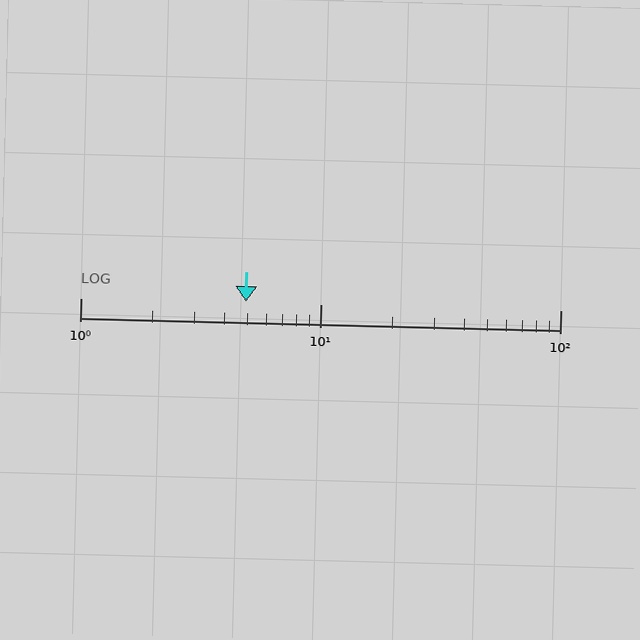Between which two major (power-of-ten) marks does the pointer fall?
The pointer is between 1 and 10.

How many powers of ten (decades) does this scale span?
The scale spans 2 decades, from 1 to 100.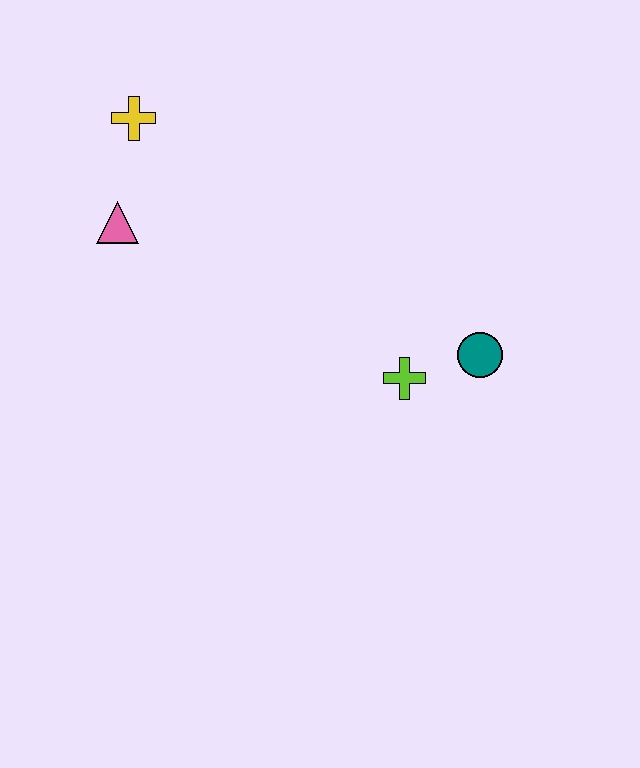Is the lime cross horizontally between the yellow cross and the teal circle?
Yes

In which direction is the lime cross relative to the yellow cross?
The lime cross is to the right of the yellow cross.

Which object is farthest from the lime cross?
The yellow cross is farthest from the lime cross.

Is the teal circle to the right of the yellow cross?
Yes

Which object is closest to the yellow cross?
The pink triangle is closest to the yellow cross.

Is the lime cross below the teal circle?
Yes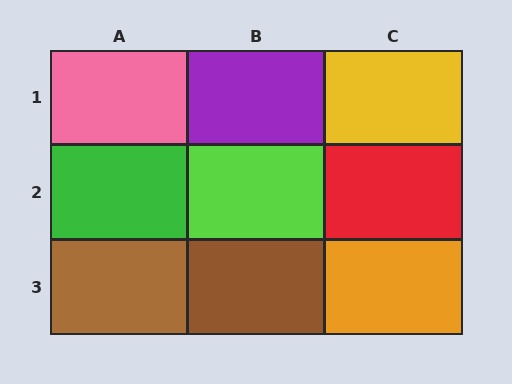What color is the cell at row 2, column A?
Green.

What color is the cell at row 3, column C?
Orange.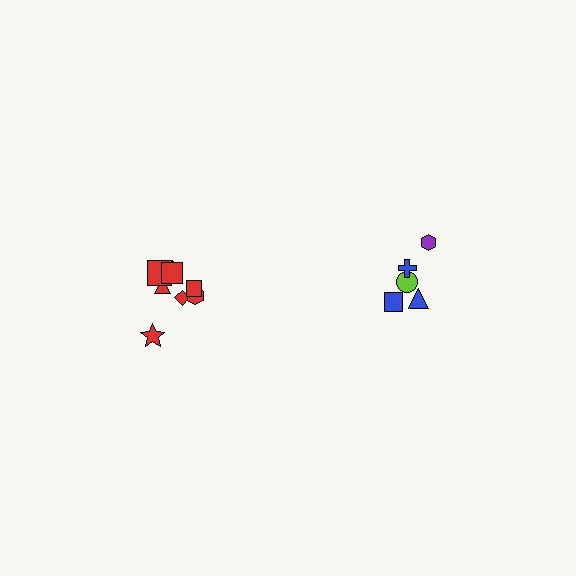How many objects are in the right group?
There are 5 objects.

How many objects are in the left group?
There are 8 objects.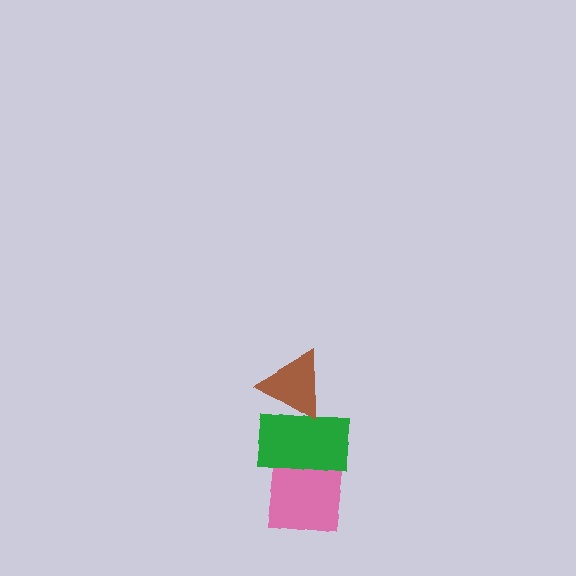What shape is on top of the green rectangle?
The brown triangle is on top of the green rectangle.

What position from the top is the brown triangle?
The brown triangle is 1st from the top.